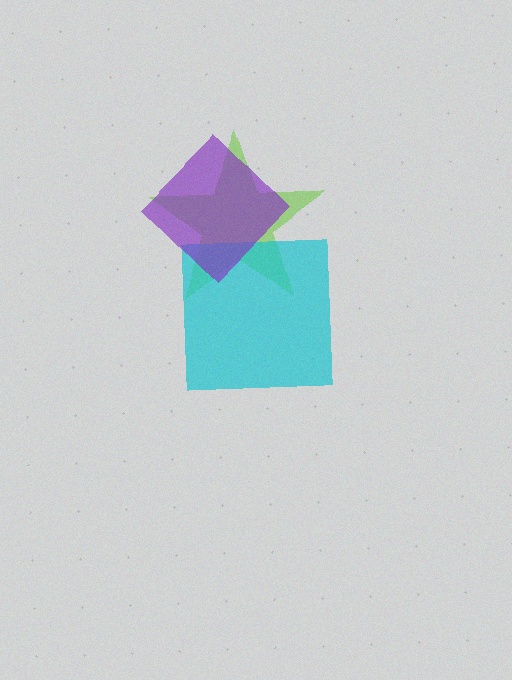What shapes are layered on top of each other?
The layered shapes are: a lime star, a cyan square, a purple diamond.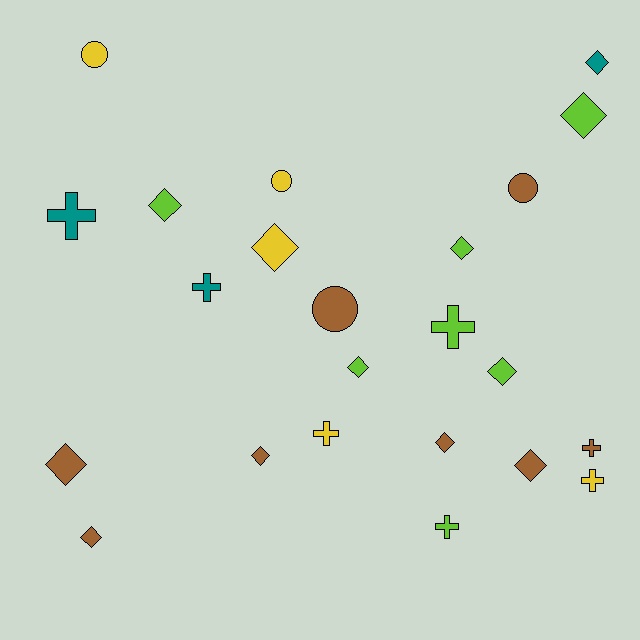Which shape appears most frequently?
Diamond, with 12 objects.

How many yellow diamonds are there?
There is 1 yellow diamond.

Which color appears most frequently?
Brown, with 8 objects.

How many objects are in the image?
There are 23 objects.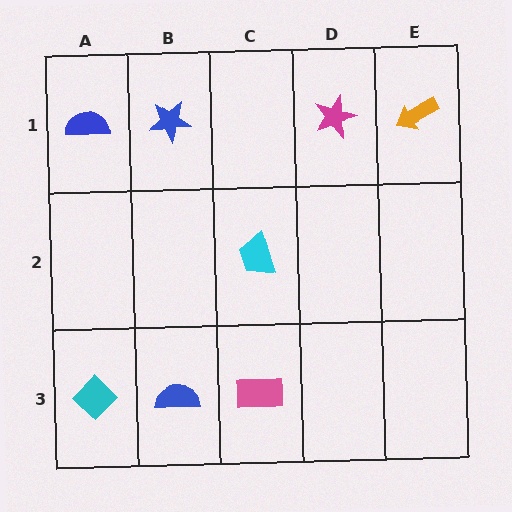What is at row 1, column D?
A magenta star.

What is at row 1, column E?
An orange arrow.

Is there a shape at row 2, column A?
No, that cell is empty.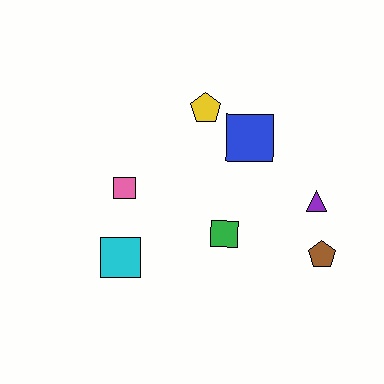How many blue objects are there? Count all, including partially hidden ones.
There is 1 blue object.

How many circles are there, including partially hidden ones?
There are no circles.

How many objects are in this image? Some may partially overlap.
There are 7 objects.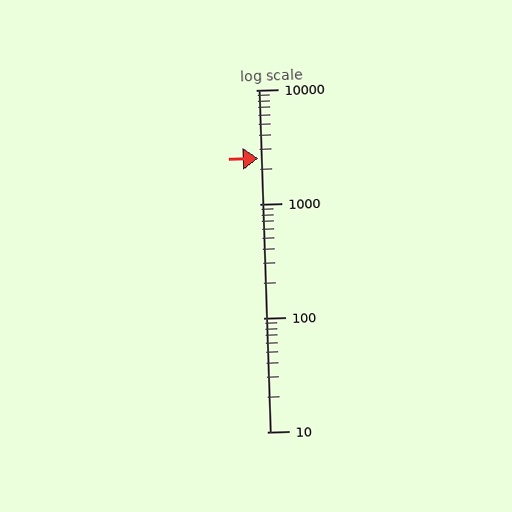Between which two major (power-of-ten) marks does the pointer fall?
The pointer is between 1000 and 10000.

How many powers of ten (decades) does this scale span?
The scale spans 3 decades, from 10 to 10000.